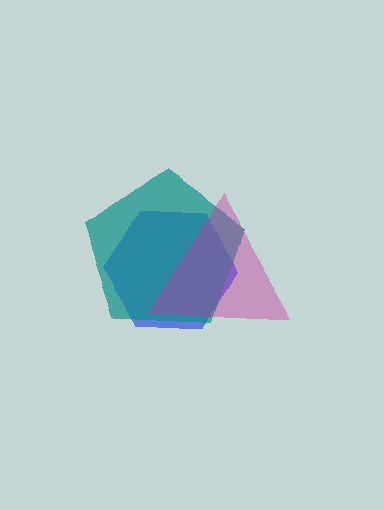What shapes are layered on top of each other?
The layered shapes are: a blue hexagon, a teal pentagon, a magenta triangle.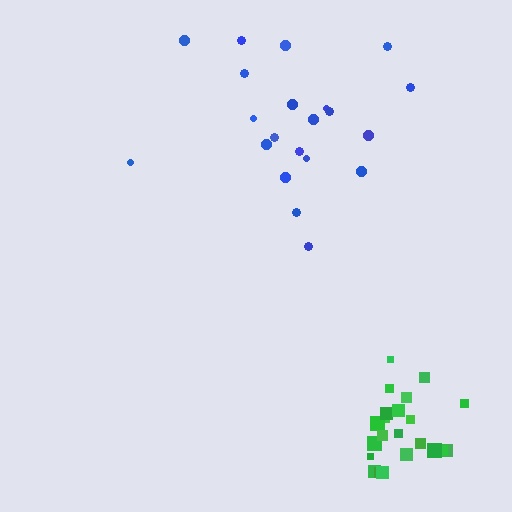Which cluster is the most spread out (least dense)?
Blue.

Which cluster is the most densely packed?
Green.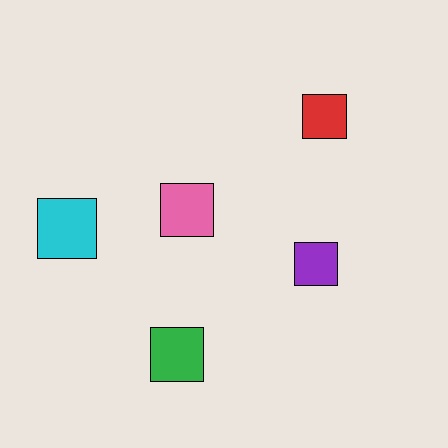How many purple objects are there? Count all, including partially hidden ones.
There is 1 purple object.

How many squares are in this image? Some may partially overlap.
There are 5 squares.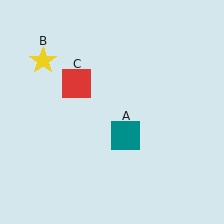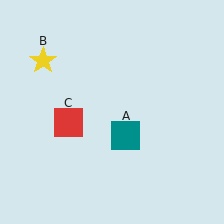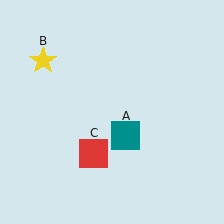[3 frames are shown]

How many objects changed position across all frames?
1 object changed position: red square (object C).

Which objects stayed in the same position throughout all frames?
Teal square (object A) and yellow star (object B) remained stationary.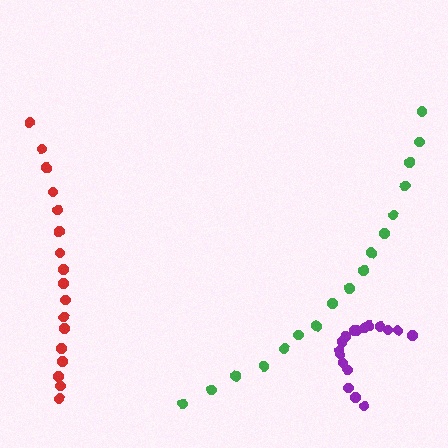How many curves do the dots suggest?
There are 3 distinct paths.